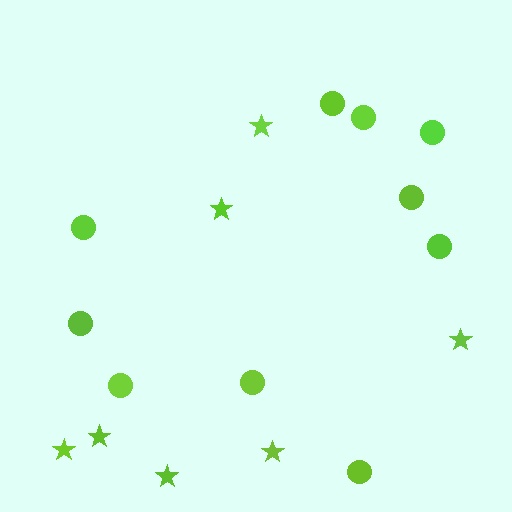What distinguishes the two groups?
There are 2 groups: one group of circles (10) and one group of stars (7).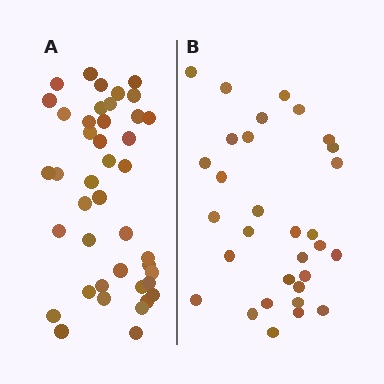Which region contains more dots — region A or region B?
Region A (the left region) has more dots.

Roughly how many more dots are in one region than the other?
Region A has roughly 12 or so more dots than region B.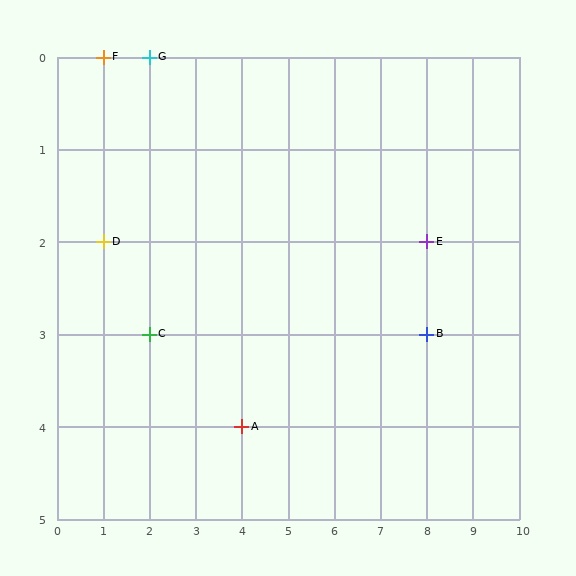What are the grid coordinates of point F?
Point F is at grid coordinates (1, 0).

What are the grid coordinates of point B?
Point B is at grid coordinates (8, 3).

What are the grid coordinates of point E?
Point E is at grid coordinates (8, 2).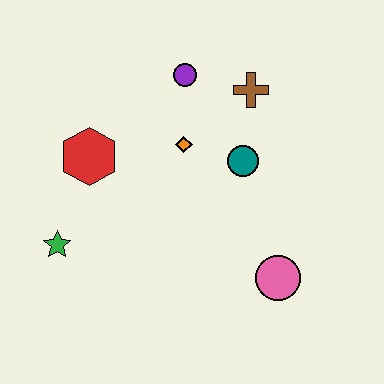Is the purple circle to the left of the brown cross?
Yes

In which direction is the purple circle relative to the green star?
The purple circle is above the green star.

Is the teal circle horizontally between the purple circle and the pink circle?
Yes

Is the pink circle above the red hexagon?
No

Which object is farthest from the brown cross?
The green star is farthest from the brown cross.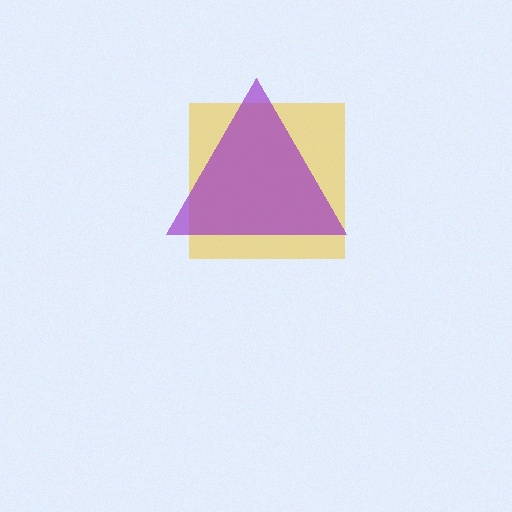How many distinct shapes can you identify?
There are 2 distinct shapes: a yellow square, a purple triangle.